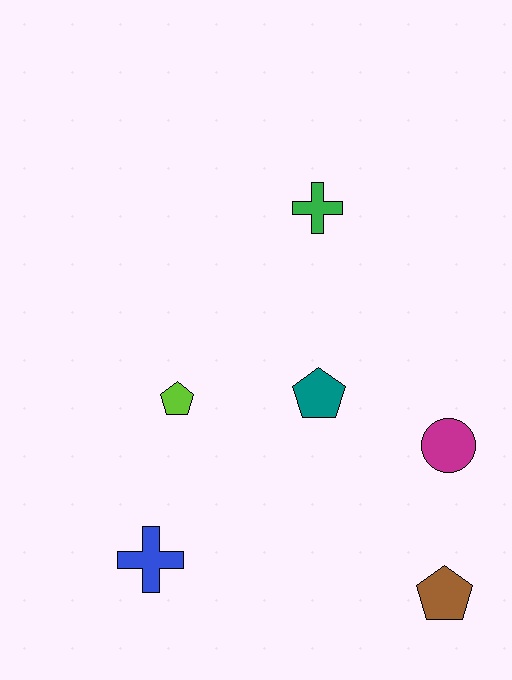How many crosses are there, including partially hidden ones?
There are 2 crosses.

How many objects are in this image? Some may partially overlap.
There are 6 objects.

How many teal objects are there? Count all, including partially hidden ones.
There is 1 teal object.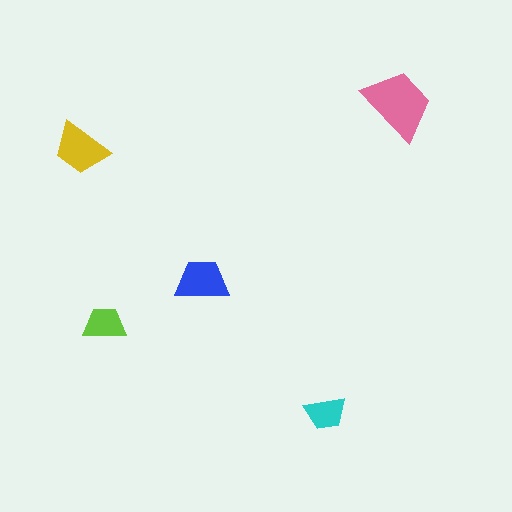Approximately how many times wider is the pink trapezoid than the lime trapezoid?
About 1.5 times wider.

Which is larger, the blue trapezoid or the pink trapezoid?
The pink one.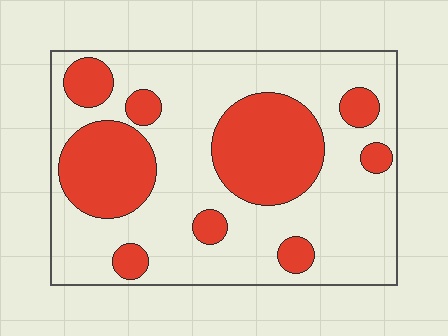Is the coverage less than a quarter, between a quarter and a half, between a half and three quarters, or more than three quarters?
Between a quarter and a half.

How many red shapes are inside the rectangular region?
9.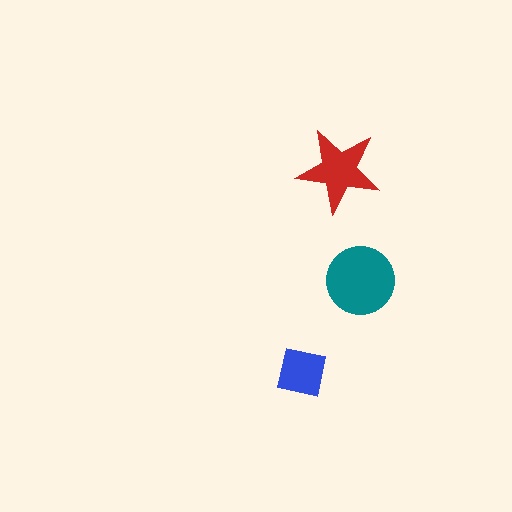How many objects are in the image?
There are 3 objects in the image.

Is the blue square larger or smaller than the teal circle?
Smaller.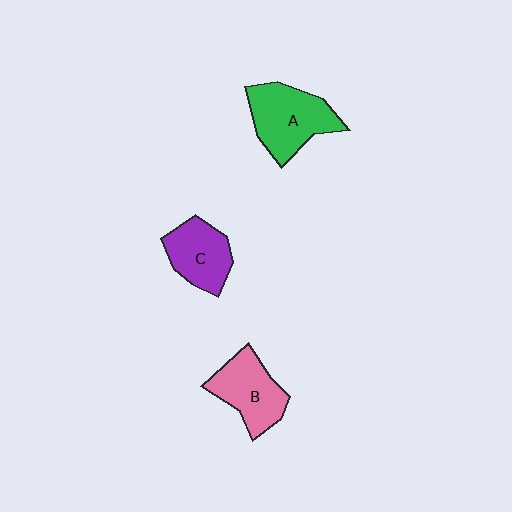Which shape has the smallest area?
Shape C (purple).